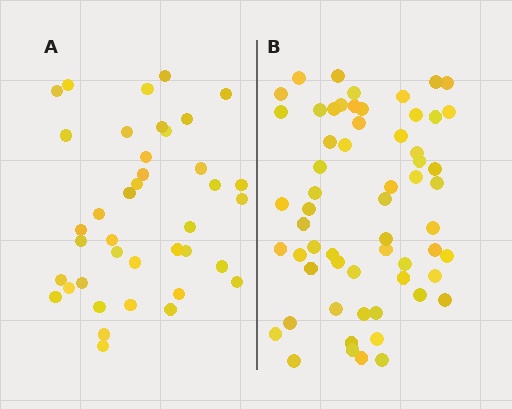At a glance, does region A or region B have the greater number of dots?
Region B (the right region) has more dots.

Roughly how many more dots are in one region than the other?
Region B has approximately 20 more dots than region A.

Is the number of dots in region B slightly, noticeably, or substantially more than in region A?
Region B has substantially more. The ratio is roughly 1.5 to 1.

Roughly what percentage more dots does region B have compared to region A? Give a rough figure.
About 55% more.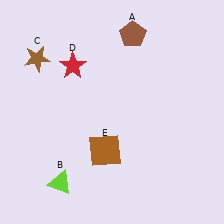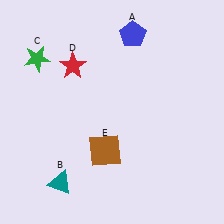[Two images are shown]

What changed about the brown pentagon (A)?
In Image 1, A is brown. In Image 2, it changed to blue.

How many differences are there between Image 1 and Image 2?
There are 3 differences between the two images.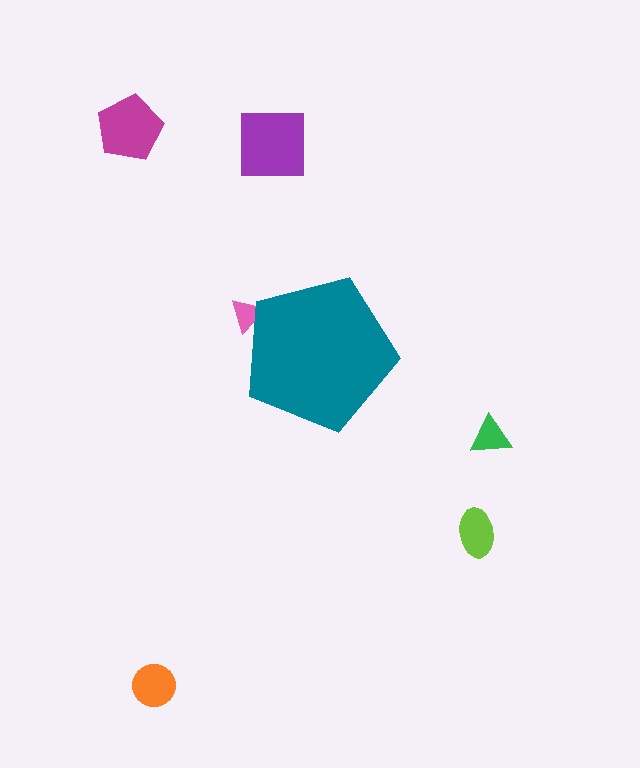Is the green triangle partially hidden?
No, the green triangle is fully visible.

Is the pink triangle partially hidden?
Yes, the pink triangle is partially hidden behind the teal pentagon.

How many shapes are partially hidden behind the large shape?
1 shape is partially hidden.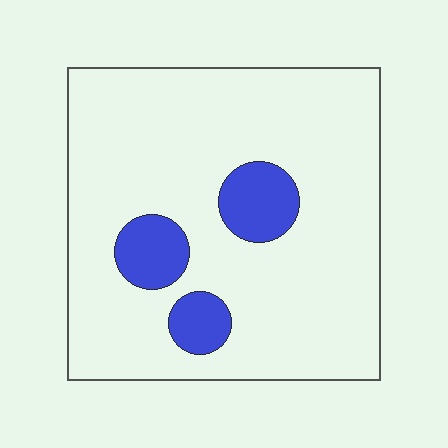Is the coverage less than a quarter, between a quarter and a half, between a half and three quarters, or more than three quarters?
Less than a quarter.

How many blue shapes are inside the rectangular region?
3.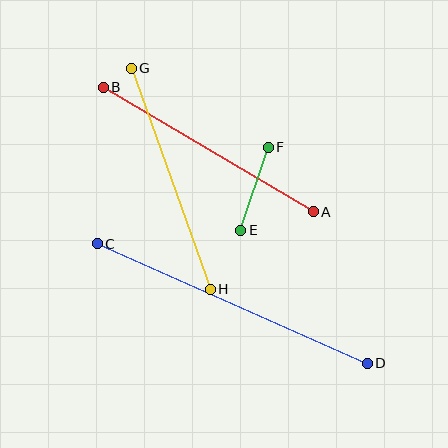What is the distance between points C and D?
The distance is approximately 295 pixels.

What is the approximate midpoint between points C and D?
The midpoint is at approximately (232, 304) pixels.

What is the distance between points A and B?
The distance is approximately 244 pixels.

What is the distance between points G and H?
The distance is approximately 235 pixels.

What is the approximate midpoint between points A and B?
The midpoint is at approximately (208, 150) pixels.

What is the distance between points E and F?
The distance is approximately 87 pixels.